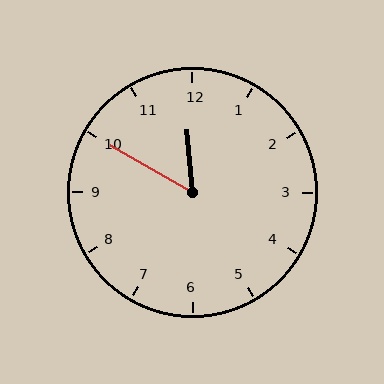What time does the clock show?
11:50.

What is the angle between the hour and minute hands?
Approximately 55 degrees.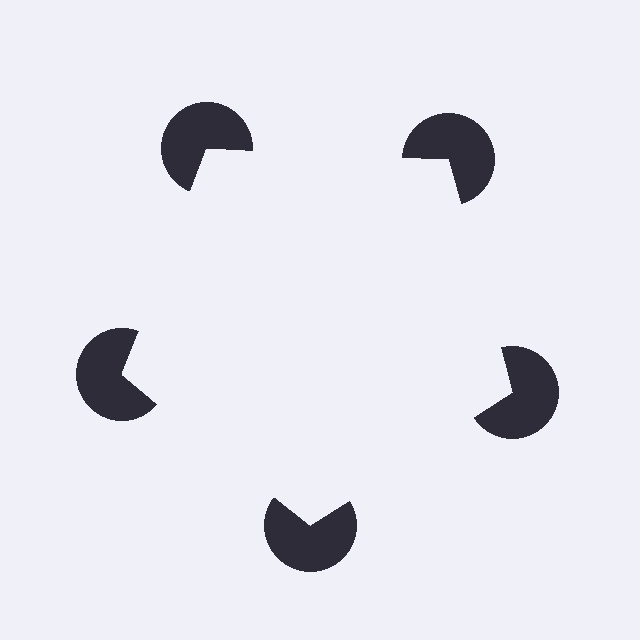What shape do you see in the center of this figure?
An illusory pentagon — its edges are inferred from the aligned wedge cuts in the pac-man discs, not physically drawn.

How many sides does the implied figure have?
5 sides.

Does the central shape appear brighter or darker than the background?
It typically appears slightly brighter than the background, even though no actual brightness change is drawn.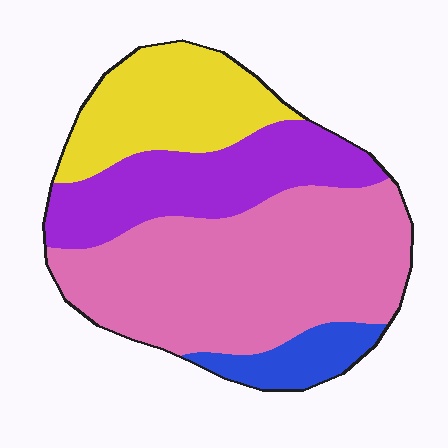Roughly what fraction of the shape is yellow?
Yellow takes up about one fifth (1/5) of the shape.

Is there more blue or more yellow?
Yellow.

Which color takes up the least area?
Blue, at roughly 10%.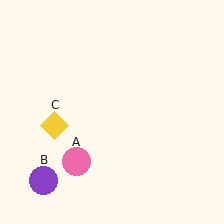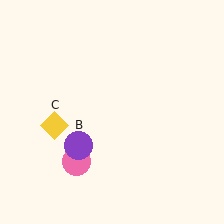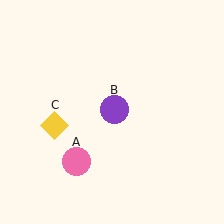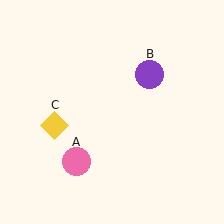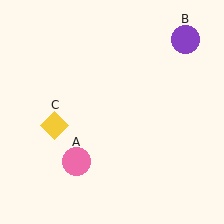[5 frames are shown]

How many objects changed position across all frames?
1 object changed position: purple circle (object B).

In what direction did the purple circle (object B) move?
The purple circle (object B) moved up and to the right.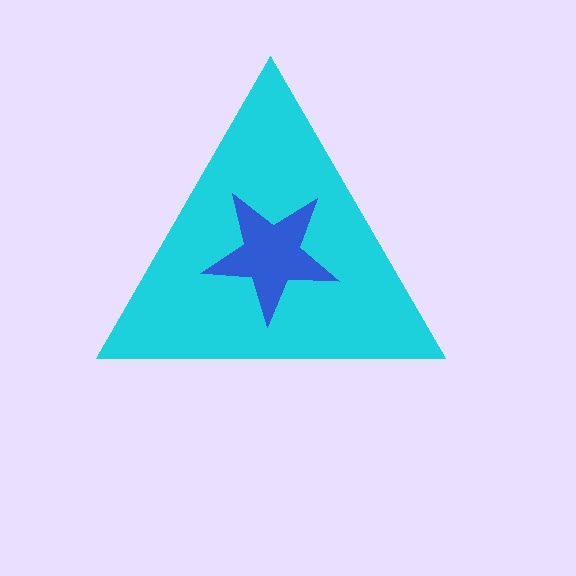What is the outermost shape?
The cyan triangle.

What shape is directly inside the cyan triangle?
The blue star.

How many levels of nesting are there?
2.